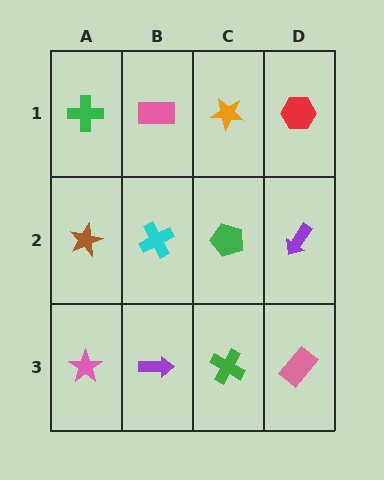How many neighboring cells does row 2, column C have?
4.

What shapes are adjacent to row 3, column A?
A brown star (row 2, column A), a purple arrow (row 3, column B).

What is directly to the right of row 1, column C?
A red hexagon.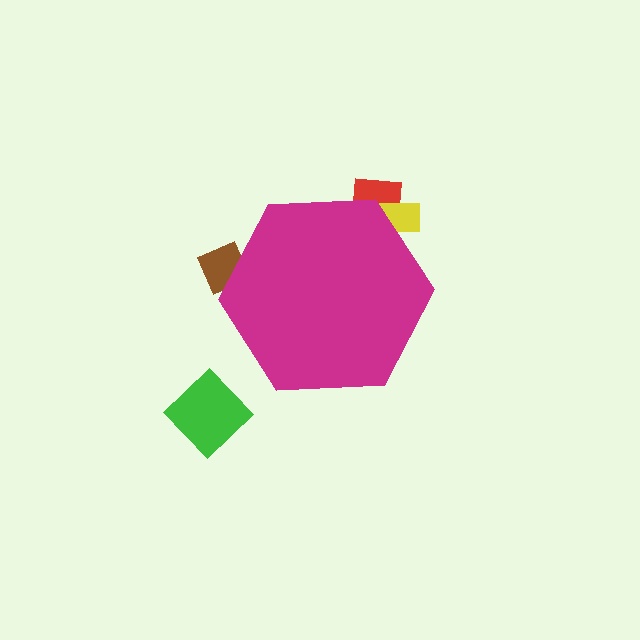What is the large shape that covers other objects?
A magenta hexagon.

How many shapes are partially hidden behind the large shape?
3 shapes are partially hidden.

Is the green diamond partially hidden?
No, the green diamond is fully visible.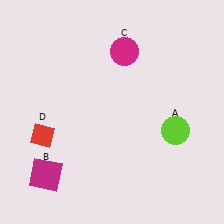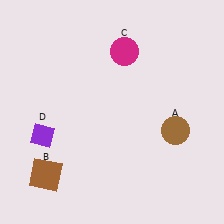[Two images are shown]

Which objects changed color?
A changed from lime to brown. B changed from magenta to brown. D changed from red to purple.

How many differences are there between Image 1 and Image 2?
There are 3 differences between the two images.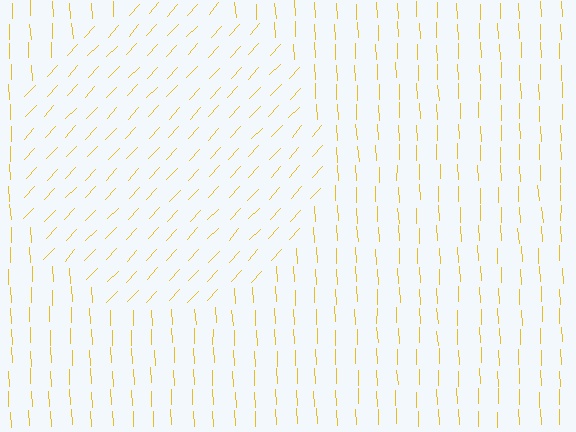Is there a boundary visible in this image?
Yes, there is a texture boundary formed by a change in line orientation.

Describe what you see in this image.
The image is filled with small yellow line segments. A circle region in the image has lines oriented differently from the surrounding lines, creating a visible texture boundary.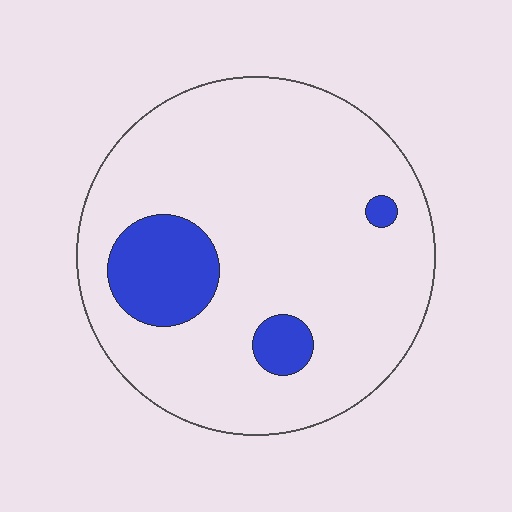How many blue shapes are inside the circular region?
3.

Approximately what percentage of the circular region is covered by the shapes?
Approximately 15%.